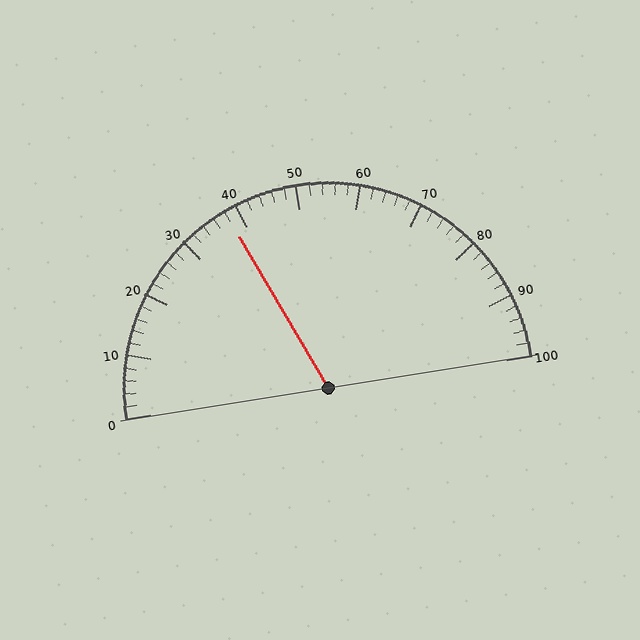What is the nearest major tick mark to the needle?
The nearest major tick mark is 40.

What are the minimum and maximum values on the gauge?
The gauge ranges from 0 to 100.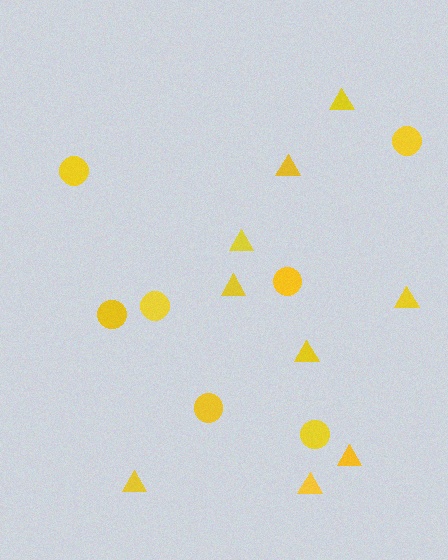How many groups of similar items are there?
There are 2 groups: one group of circles (7) and one group of triangles (9).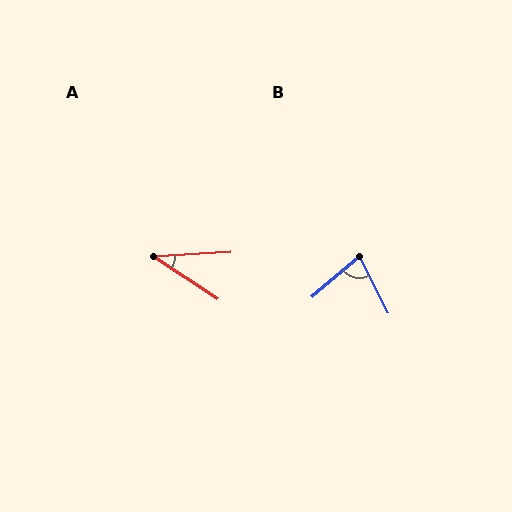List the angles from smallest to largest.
A (37°), B (76°).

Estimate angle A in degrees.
Approximately 37 degrees.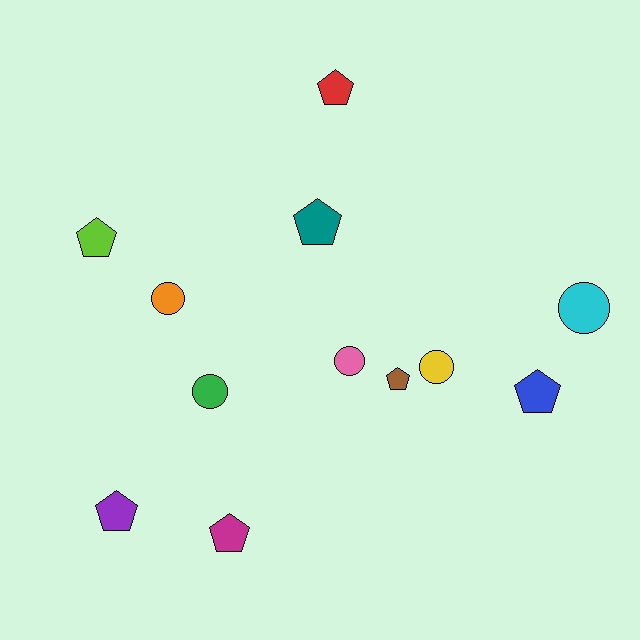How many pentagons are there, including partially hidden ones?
There are 7 pentagons.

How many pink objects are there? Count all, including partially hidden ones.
There is 1 pink object.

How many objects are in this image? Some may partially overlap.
There are 12 objects.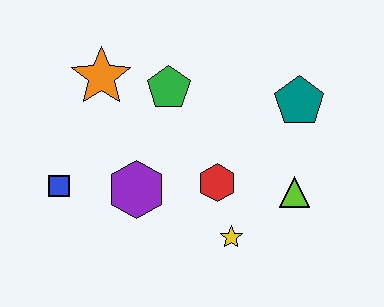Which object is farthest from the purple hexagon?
The teal pentagon is farthest from the purple hexagon.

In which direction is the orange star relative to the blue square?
The orange star is above the blue square.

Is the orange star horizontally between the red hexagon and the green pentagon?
No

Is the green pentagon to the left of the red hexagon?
Yes